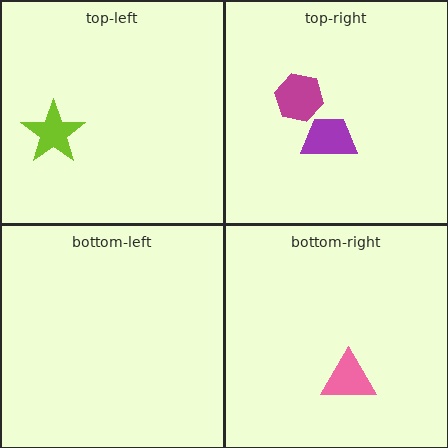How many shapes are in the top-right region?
2.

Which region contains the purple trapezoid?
The top-right region.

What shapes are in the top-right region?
The purple trapezoid, the magenta hexagon.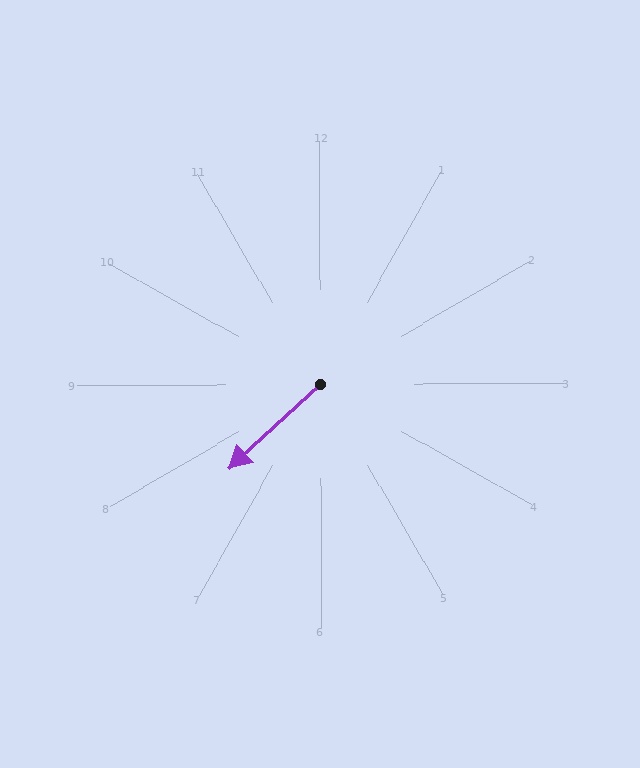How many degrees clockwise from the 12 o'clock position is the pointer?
Approximately 227 degrees.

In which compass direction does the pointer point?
Southwest.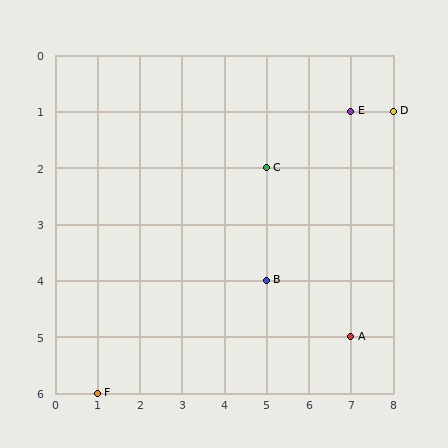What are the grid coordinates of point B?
Point B is at grid coordinates (5, 4).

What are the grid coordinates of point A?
Point A is at grid coordinates (7, 5).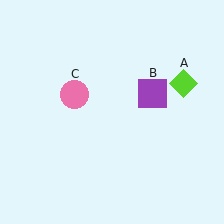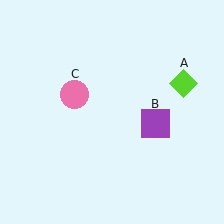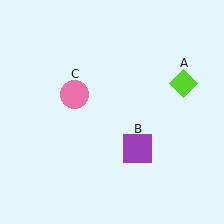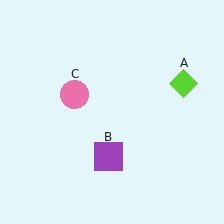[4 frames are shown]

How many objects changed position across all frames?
1 object changed position: purple square (object B).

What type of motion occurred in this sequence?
The purple square (object B) rotated clockwise around the center of the scene.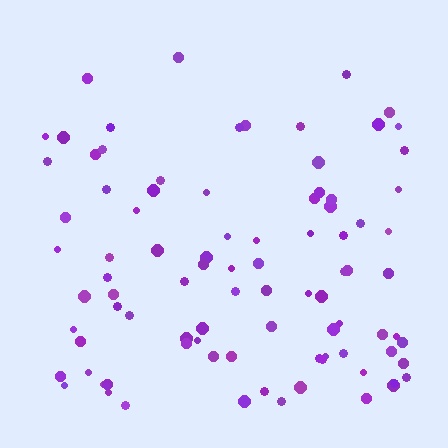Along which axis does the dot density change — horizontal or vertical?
Vertical.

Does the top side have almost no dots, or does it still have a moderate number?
Still a moderate number, just noticeably fewer than the bottom.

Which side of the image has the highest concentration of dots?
The bottom.